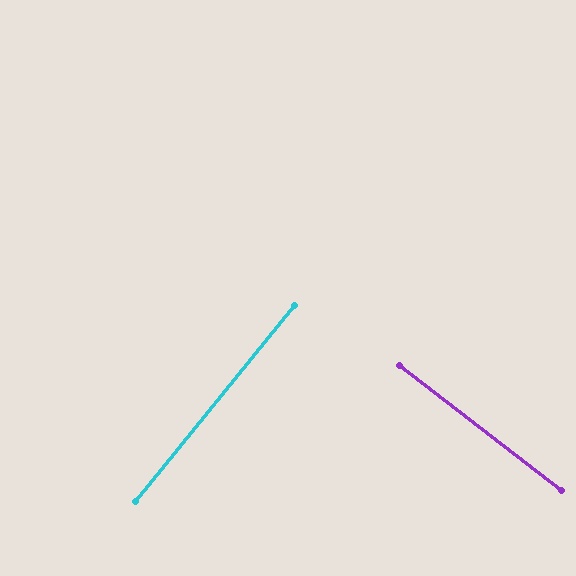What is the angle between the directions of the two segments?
Approximately 88 degrees.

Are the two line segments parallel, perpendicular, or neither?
Perpendicular — they meet at approximately 88°.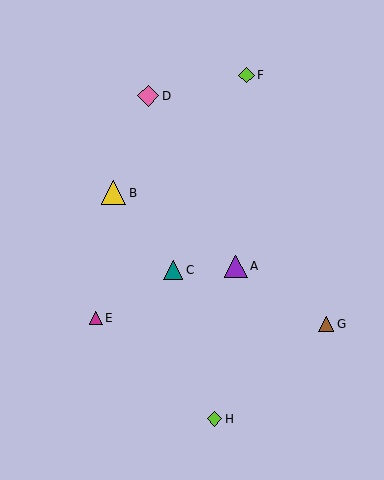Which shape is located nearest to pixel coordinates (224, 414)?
The lime diamond (labeled H) at (215, 419) is nearest to that location.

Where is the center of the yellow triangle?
The center of the yellow triangle is at (114, 193).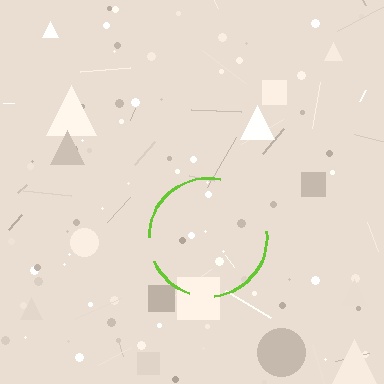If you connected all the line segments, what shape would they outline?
They would outline a circle.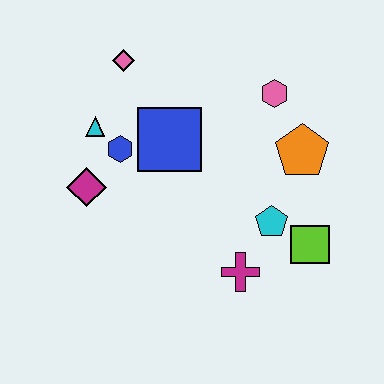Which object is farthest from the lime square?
The pink diamond is farthest from the lime square.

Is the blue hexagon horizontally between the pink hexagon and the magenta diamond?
Yes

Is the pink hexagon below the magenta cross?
No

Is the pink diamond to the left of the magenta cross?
Yes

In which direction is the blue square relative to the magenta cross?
The blue square is above the magenta cross.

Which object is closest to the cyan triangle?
The blue hexagon is closest to the cyan triangle.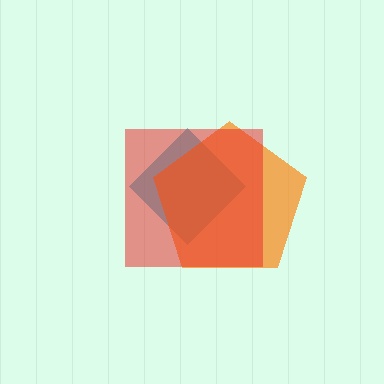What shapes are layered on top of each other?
The layered shapes are: a cyan diamond, an orange pentagon, a red square.